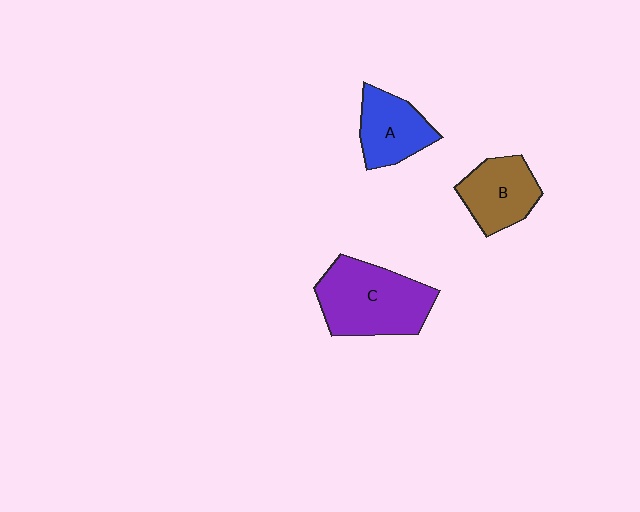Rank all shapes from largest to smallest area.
From largest to smallest: C (purple), B (brown), A (blue).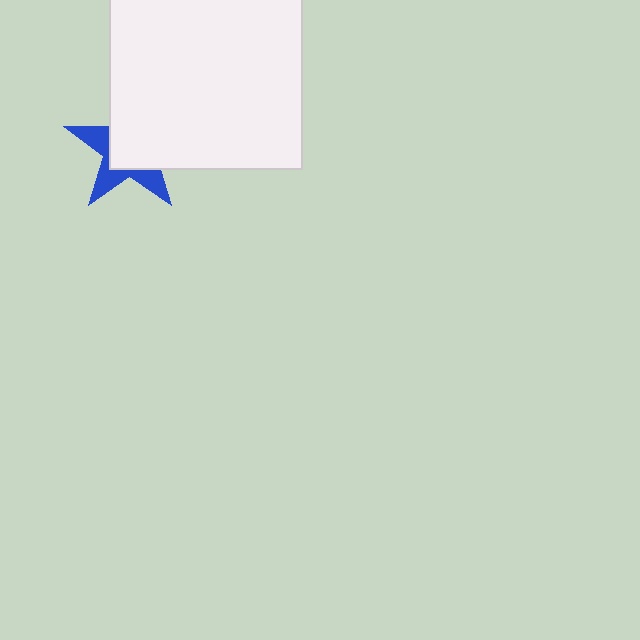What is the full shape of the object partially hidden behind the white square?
The partially hidden object is a blue star.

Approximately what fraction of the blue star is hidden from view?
Roughly 60% of the blue star is hidden behind the white square.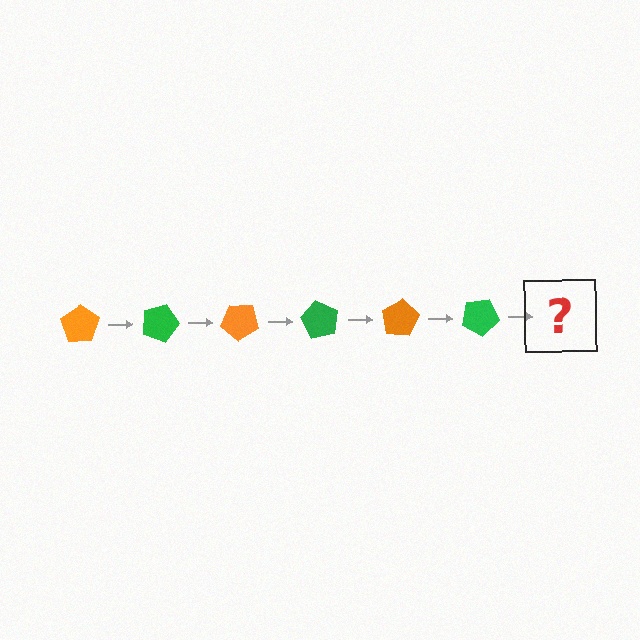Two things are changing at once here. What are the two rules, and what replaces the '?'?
The two rules are that it rotates 20 degrees each step and the color cycles through orange and green. The '?' should be an orange pentagon, rotated 120 degrees from the start.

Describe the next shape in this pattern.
It should be an orange pentagon, rotated 120 degrees from the start.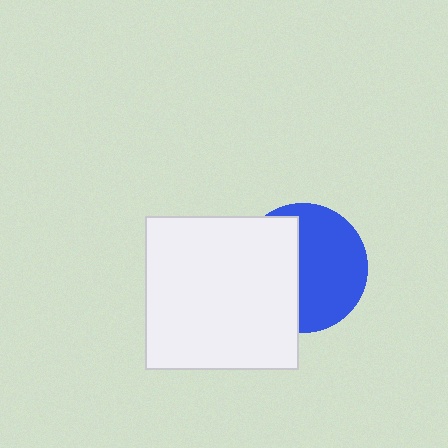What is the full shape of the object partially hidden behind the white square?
The partially hidden object is a blue circle.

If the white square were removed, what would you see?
You would see the complete blue circle.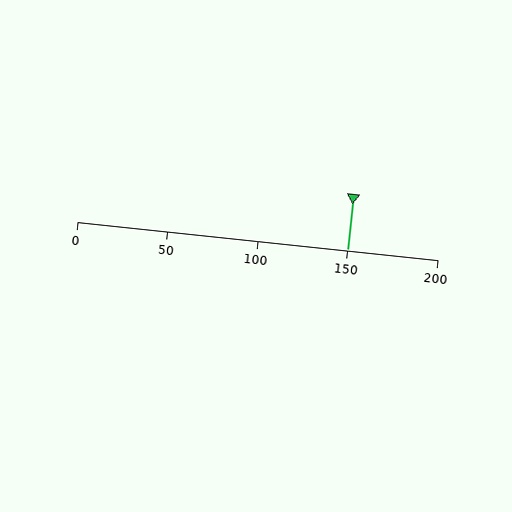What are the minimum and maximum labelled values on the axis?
The axis runs from 0 to 200.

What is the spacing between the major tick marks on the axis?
The major ticks are spaced 50 apart.